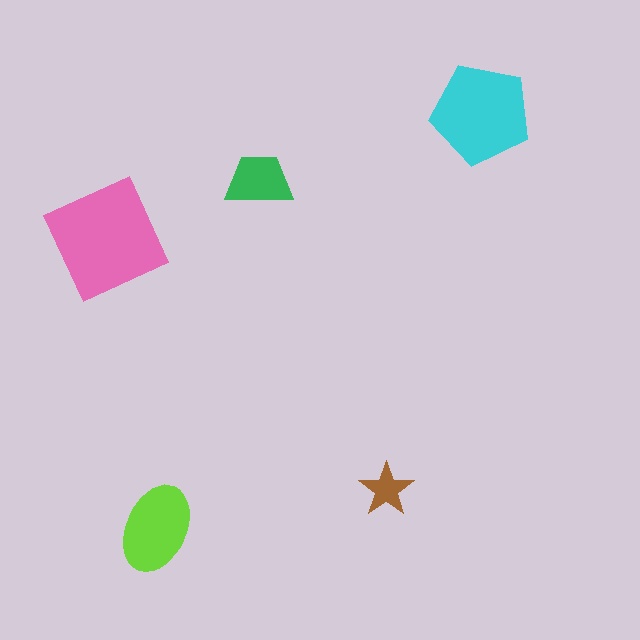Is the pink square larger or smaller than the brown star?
Larger.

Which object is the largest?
The pink square.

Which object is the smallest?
The brown star.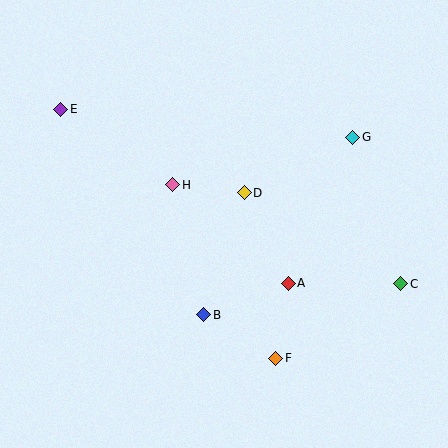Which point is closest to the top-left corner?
Point E is closest to the top-left corner.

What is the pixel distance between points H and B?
The distance between H and B is 133 pixels.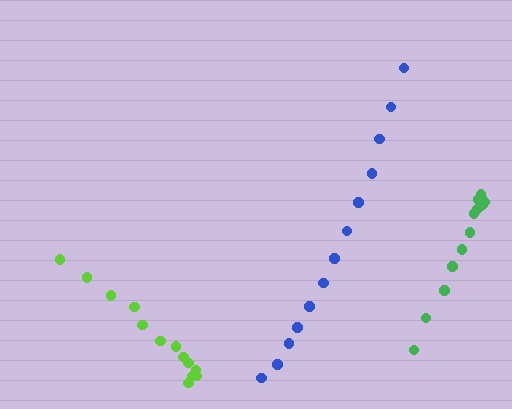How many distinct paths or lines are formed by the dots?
There are 3 distinct paths.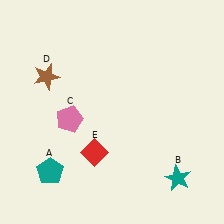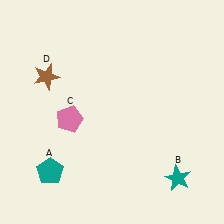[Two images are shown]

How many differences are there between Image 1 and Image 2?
There is 1 difference between the two images.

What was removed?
The red diamond (E) was removed in Image 2.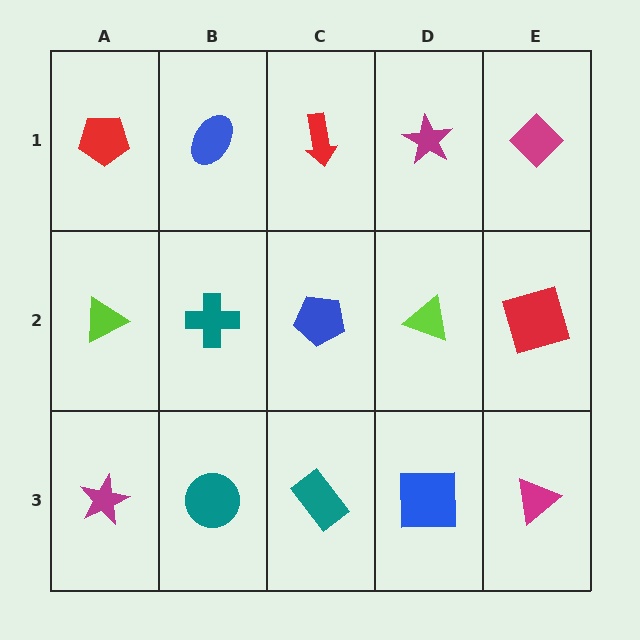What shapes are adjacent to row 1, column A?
A lime triangle (row 2, column A), a blue ellipse (row 1, column B).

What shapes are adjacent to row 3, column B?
A teal cross (row 2, column B), a magenta star (row 3, column A), a teal rectangle (row 3, column C).